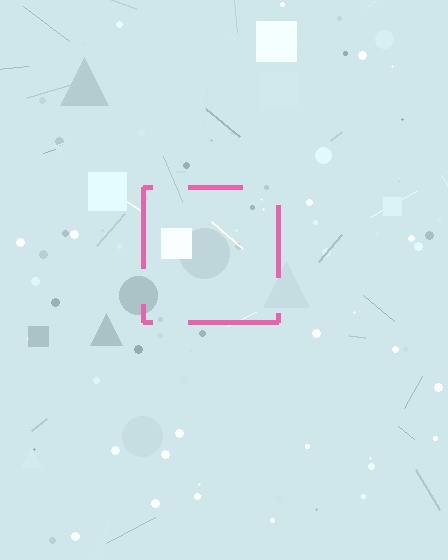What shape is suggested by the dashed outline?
The dashed outline suggests a square.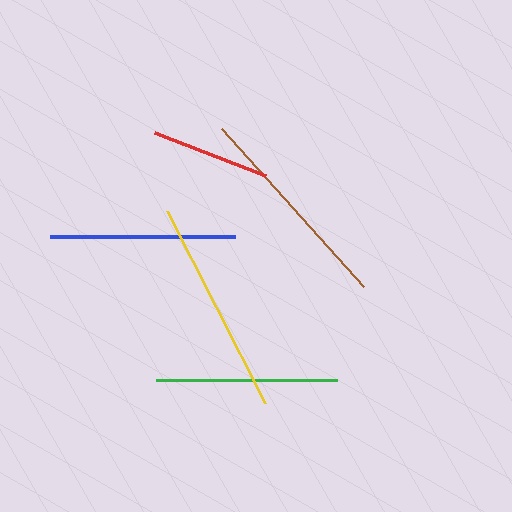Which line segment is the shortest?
The red line is the shortest at approximately 120 pixels.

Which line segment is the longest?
The yellow line is the longest at approximately 216 pixels.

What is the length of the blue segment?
The blue segment is approximately 186 pixels long.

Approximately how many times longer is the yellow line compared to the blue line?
The yellow line is approximately 1.2 times the length of the blue line.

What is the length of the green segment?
The green segment is approximately 181 pixels long.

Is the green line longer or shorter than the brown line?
The brown line is longer than the green line.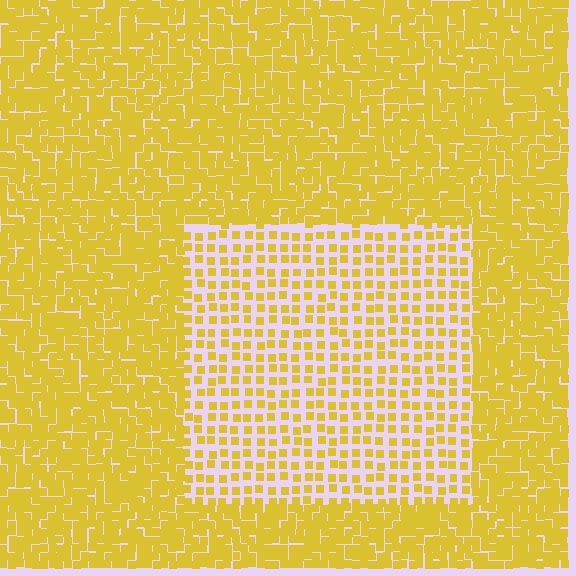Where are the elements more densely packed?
The elements are more densely packed outside the rectangle boundary.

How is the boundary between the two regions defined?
The boundary is defined by a change in element density (approximately 2.3x ratio). All elements are the same color, size, and shape.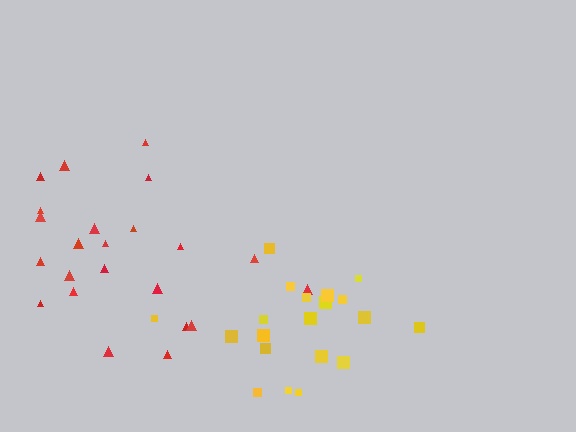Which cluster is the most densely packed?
Yellow.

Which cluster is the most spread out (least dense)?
Red.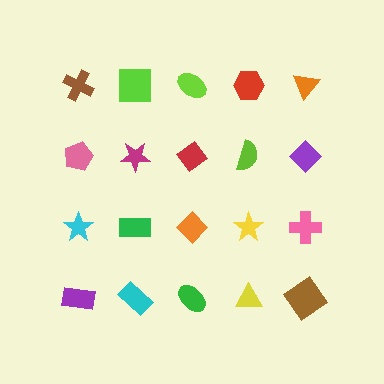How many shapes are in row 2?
5 shapes.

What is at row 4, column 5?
A brown diamond.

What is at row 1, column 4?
A red hexagon.